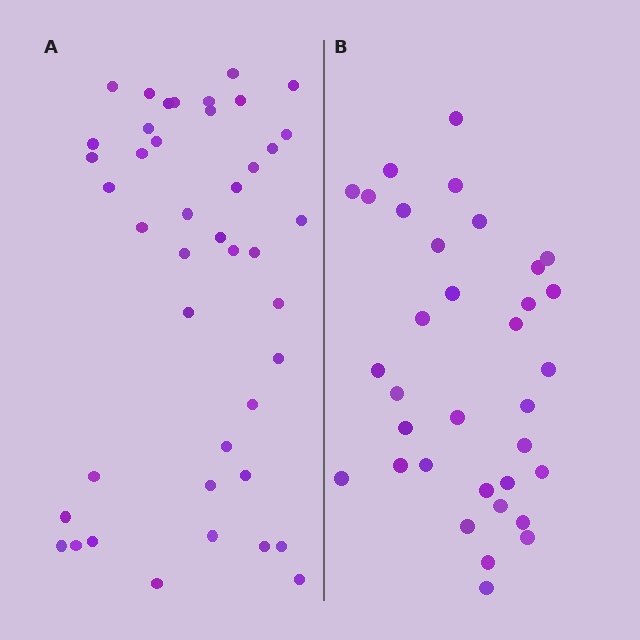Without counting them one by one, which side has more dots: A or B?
Region A (the left region) has more dots.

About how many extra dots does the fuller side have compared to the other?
Region A has roughly 8 or so more dots than region B.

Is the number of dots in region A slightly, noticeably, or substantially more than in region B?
Region A has noticeably more, but not dramatically so. The ratio is roughly 1.3 to 1.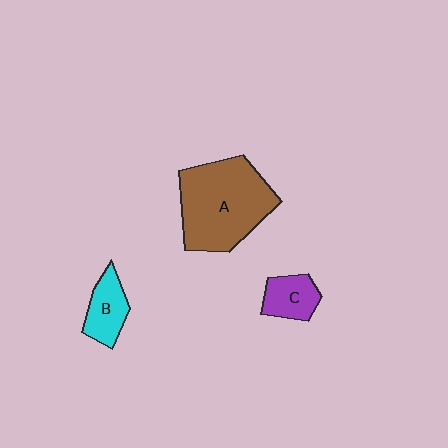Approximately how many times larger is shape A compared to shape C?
Approximately 3.2 times.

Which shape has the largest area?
Shape A (brown).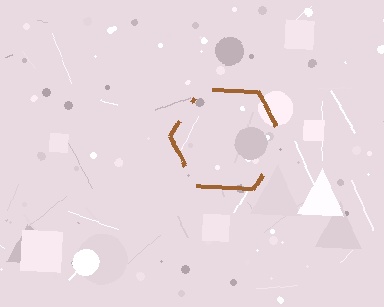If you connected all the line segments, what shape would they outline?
They would outline a hexagon.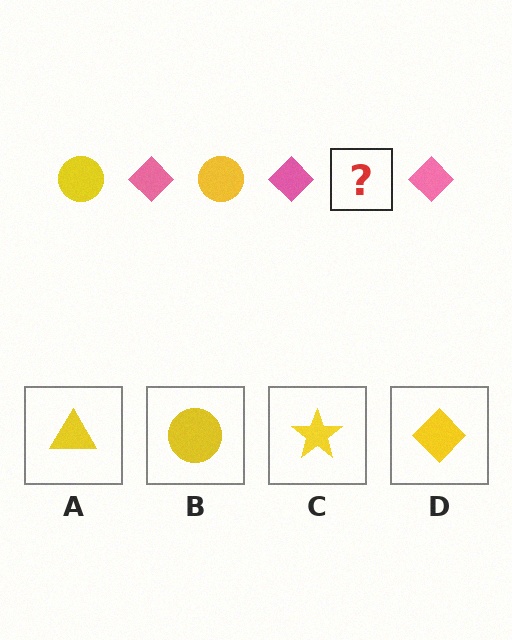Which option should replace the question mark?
Option B.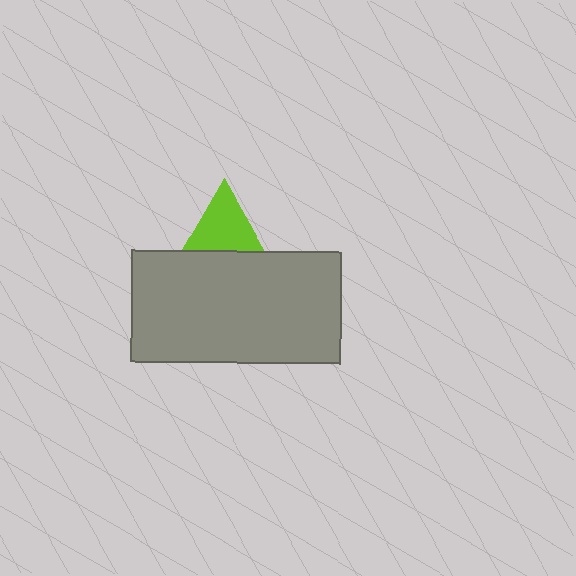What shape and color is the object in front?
The object in front is a gray rectangle.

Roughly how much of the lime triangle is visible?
About half of it is visible (roughly 48%).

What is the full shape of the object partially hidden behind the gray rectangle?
The partially hidden object is a lime triangle.